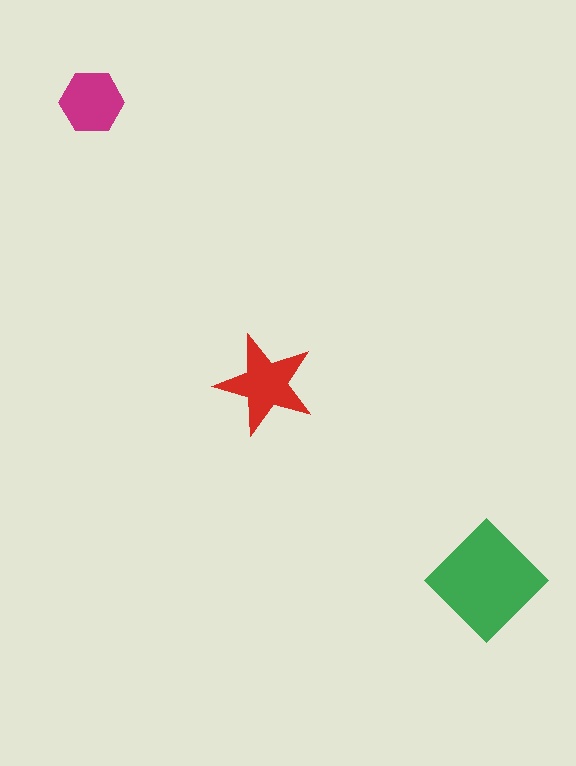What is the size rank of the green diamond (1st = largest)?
1st.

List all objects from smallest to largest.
The magenta hexagon, the red star, the green diamond.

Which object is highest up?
The magenta hexagon is topmost.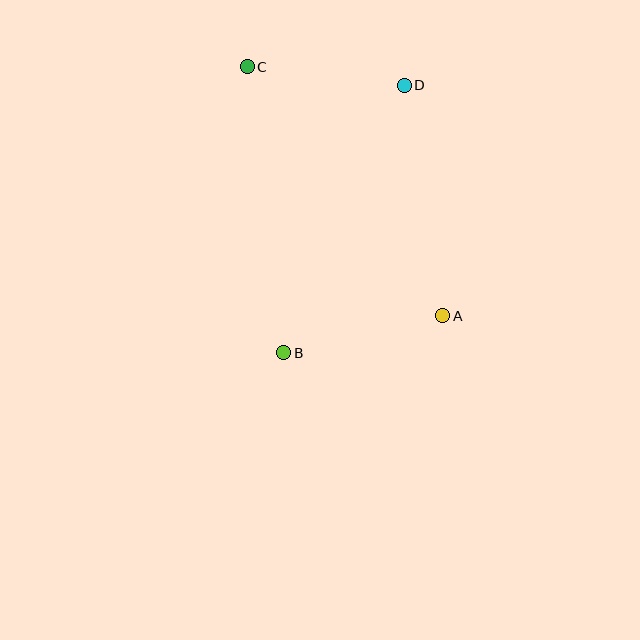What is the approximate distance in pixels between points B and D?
The distance between B and D is approximately 294 pixels.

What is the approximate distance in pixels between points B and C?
The distance between B and C is approximately 288 pixels.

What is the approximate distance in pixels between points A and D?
The distance between A and D is approximately 234 pixels.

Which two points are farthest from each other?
Points A and C are farthest from each other.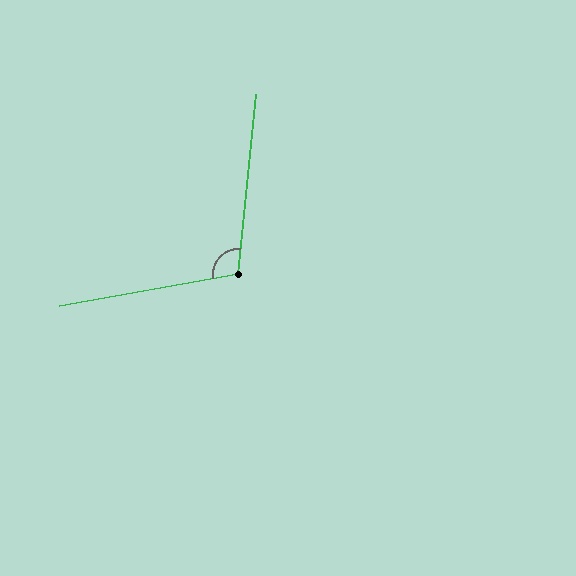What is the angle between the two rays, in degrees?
Approximately 106 degrees.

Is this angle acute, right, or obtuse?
It is obtuse.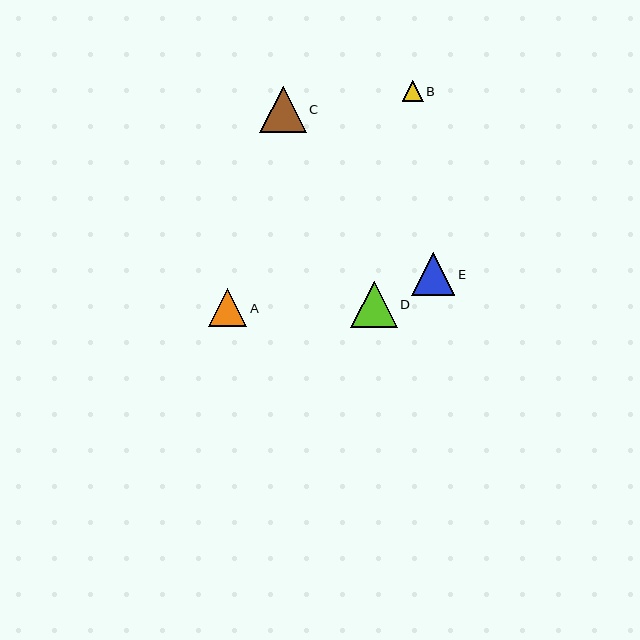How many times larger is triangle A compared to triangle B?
Triangle A is approximately 1.8 times the size of triangle B.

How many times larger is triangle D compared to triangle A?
Triangle D is approximately 1.2 times the size of triangle A.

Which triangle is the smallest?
Triangle B is the smallest with a size of approximately 21 pixels.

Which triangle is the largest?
Triangle D is the largest with a size of approximately 47 pixels.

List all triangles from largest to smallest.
From largest to smallest: D, C, E, A, B.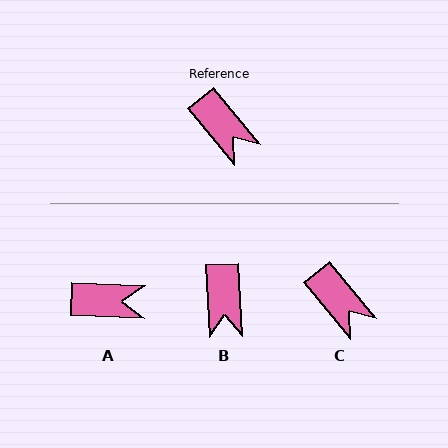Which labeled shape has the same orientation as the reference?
C.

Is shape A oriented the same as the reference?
No, it is off by about 48 degrees.